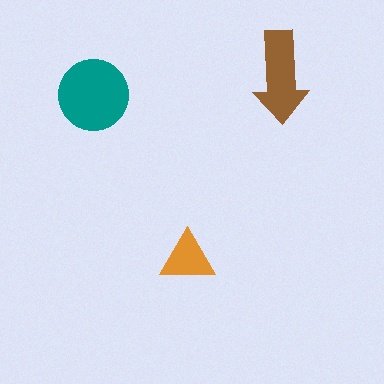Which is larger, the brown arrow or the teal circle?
The teal circle.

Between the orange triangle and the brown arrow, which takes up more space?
The brown arrow.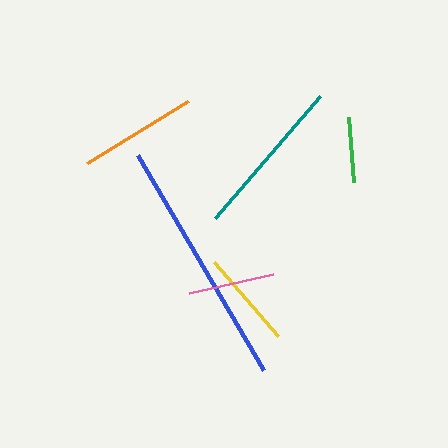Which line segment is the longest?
The blue line is the longest at approximately 249 pixels.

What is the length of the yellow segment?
The yellow segment is approximately 98 pixels long.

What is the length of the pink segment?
The pink segment is approximately 86 pixels long.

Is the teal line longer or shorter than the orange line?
The teal line is longer than the orange line.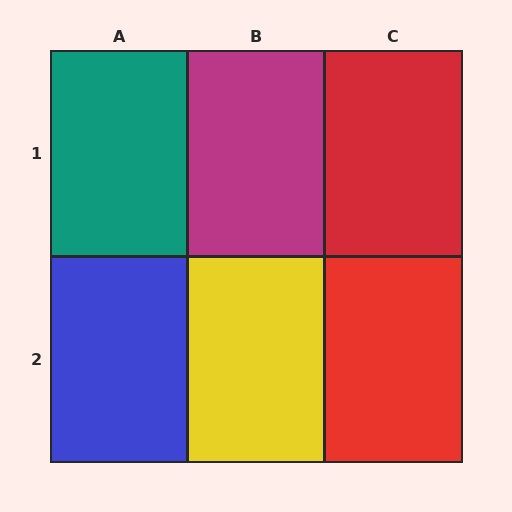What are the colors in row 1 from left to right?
Teal, magenta, red.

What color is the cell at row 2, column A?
Blue.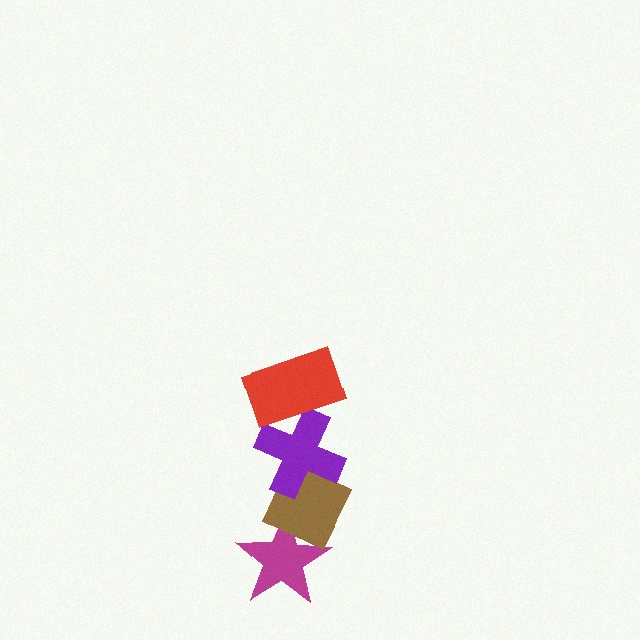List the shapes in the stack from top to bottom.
From top to bottom: the red rectangle, the purple cross, the brown diamond, the magenta star.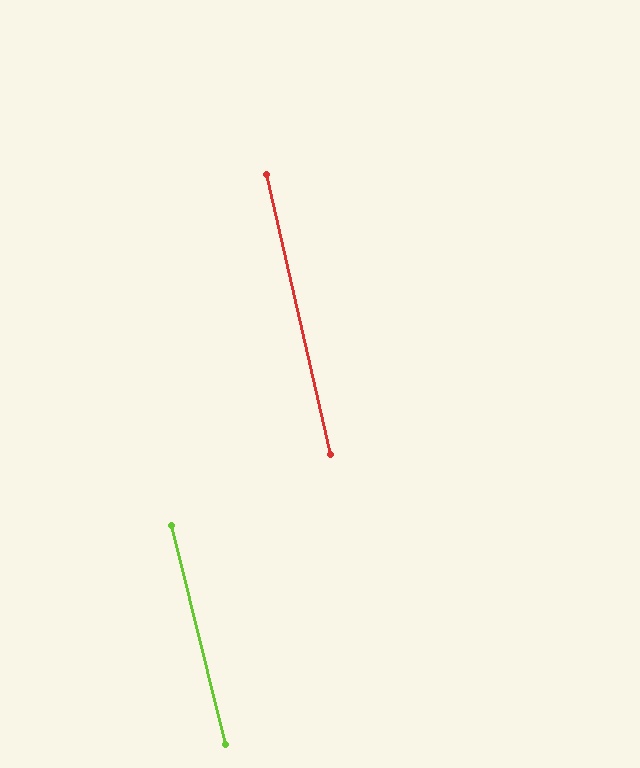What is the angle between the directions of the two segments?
Approximately 1 degree.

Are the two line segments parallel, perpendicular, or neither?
Parallel — their directions differ by only 1.1°.